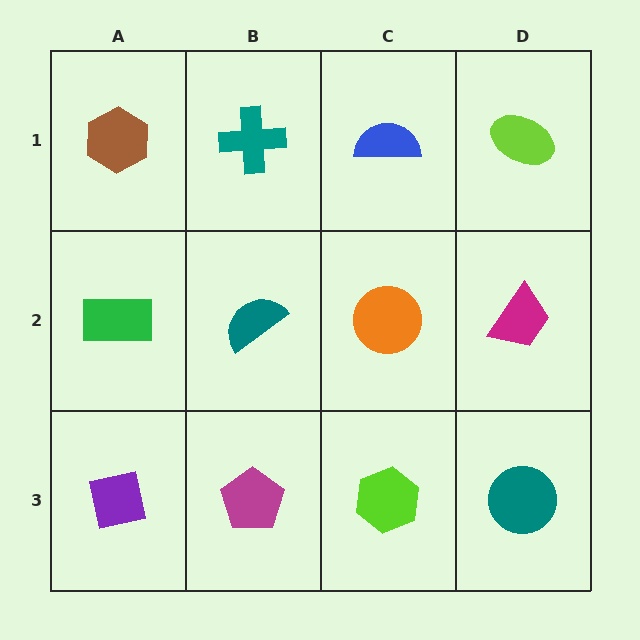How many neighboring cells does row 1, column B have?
3.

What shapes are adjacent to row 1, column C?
An orange circle (row 2, column C), a teal cross (row 1, column B), a lime ellipse (row 1, column D).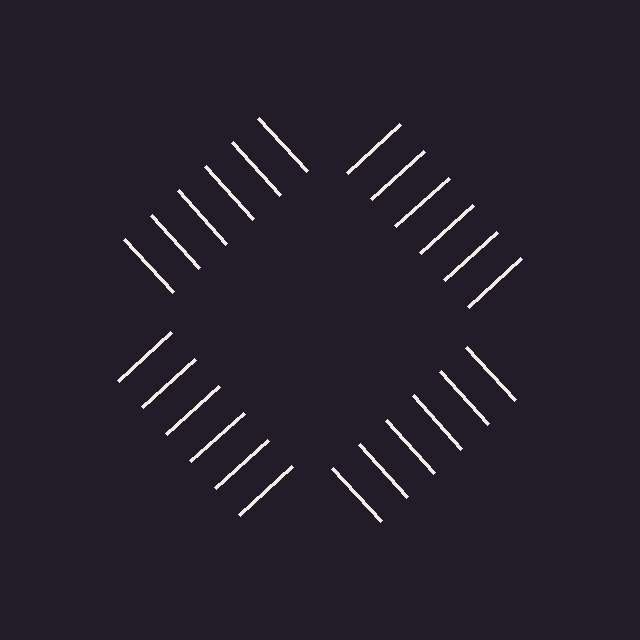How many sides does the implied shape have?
4 sides — the line-ends trace a square.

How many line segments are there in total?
24 — 6 along each of the 4 edges.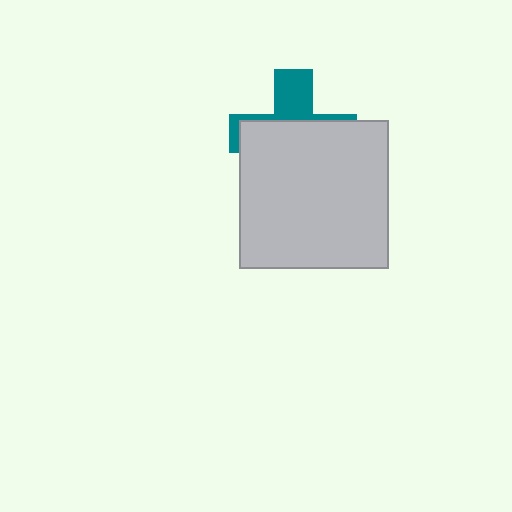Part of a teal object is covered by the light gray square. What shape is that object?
It is a cross.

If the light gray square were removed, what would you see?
You would see the complete teal cross.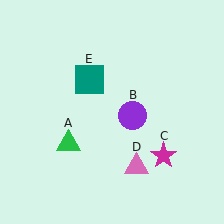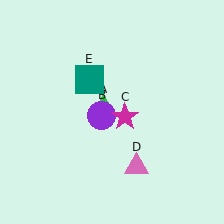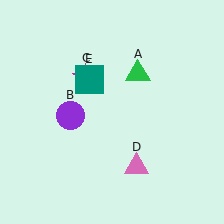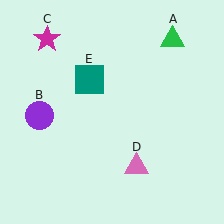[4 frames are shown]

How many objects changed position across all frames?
3 objects changed position: green triangle (object A), purple circle (object B), magenta star (object C).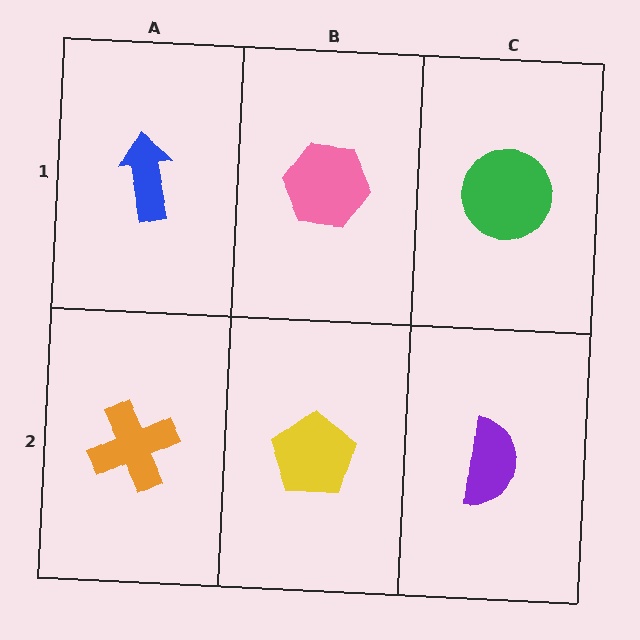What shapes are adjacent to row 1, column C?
A purple semicircle (row 2, column C), a pink hexagon (row 1, column B).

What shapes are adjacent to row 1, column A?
An orange cross (row 2, column A), a pink hexagon (row 1, column B).